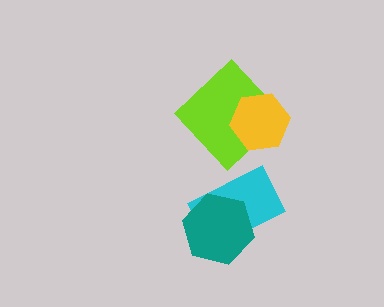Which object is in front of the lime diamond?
The yellow hexagon is in front of the lime diamond.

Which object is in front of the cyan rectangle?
The teal hexagon is in front of the cyan rectangle.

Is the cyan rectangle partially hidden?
Yes, it is partially covered by another shape.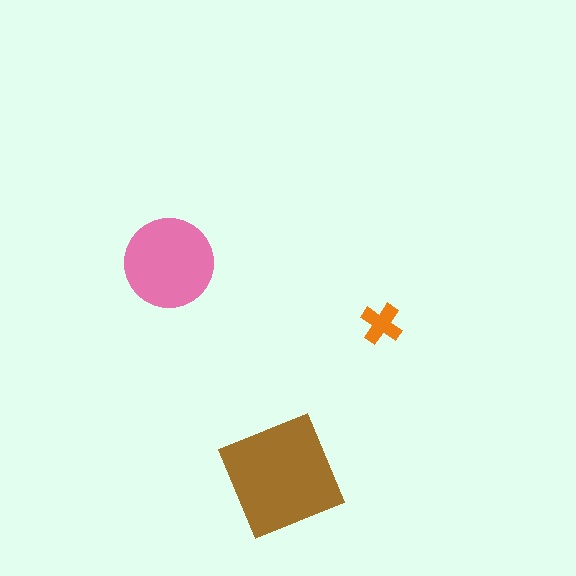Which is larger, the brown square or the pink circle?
The brown square.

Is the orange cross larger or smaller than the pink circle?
Smaller.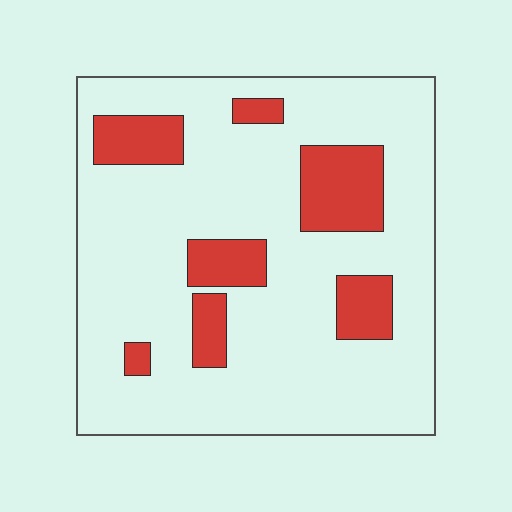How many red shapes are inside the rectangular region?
7.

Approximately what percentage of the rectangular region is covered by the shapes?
Approximately 20%.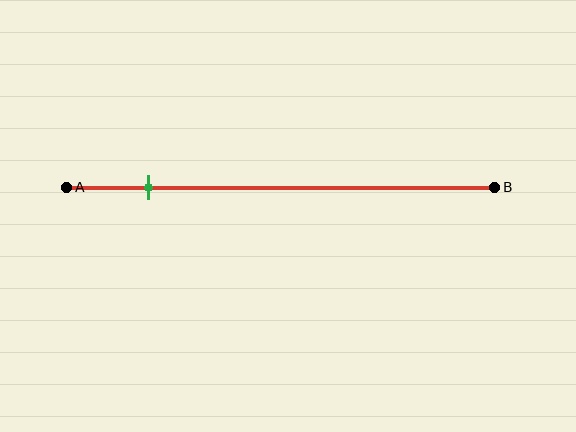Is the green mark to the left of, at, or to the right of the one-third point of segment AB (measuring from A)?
The green mark is to the left of the one-third point of segment AB.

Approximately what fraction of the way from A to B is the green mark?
The green mark is approximately 20% of the way from A to B.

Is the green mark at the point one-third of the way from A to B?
No, the mark is at about 20% from A, not at the 33% one-third point.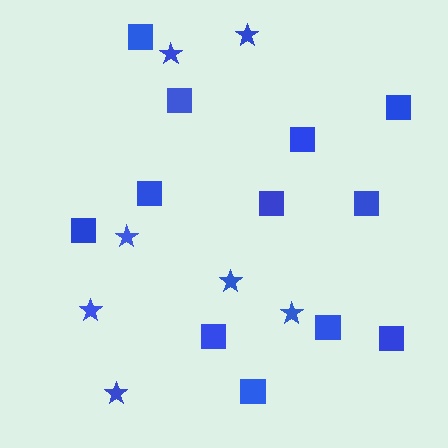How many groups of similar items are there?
There are 2 groups: one group of squares (12) and one group of stars (7).